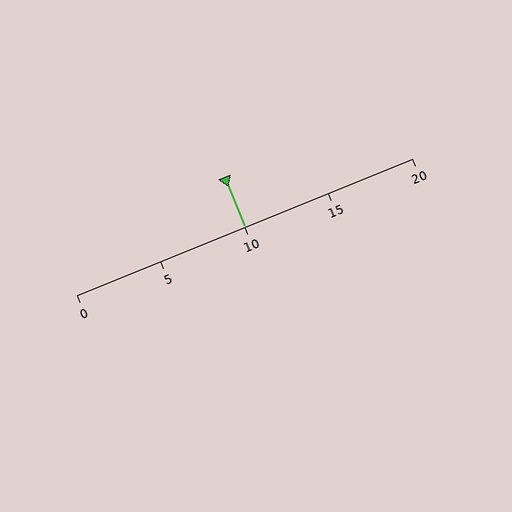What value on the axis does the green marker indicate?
The marker indicates approximately 10.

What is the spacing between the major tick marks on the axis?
The major ticks are spaced 5 apart.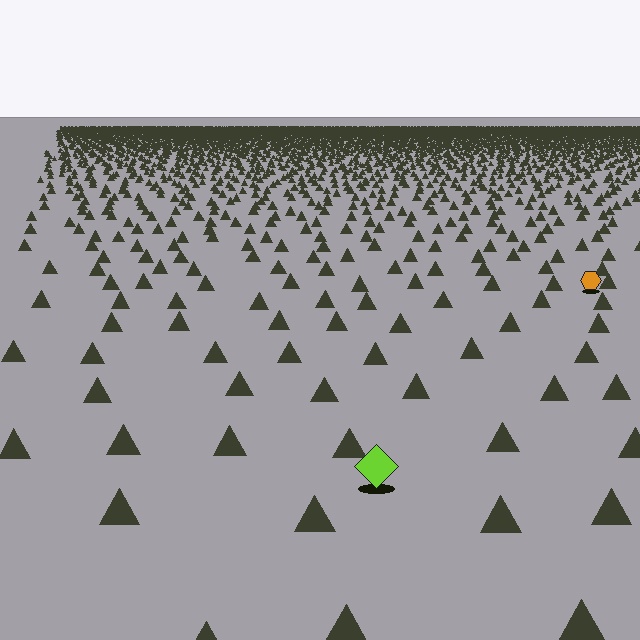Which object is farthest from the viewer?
The orange hexagon is farthest from the viewer. It appears smaller and the ground texture around it is denser.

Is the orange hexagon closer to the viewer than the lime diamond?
No. The lime diamond is closer — you can tell from the texture gradient: the ground texture is coarser near it.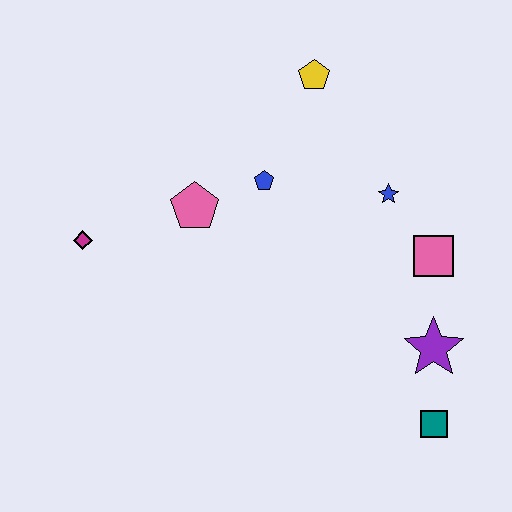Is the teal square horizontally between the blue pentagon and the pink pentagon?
No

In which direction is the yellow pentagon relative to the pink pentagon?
The yellow pentagon is above the pink pentagon.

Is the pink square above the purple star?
Yes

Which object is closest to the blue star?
The pink square is closest to the blue star.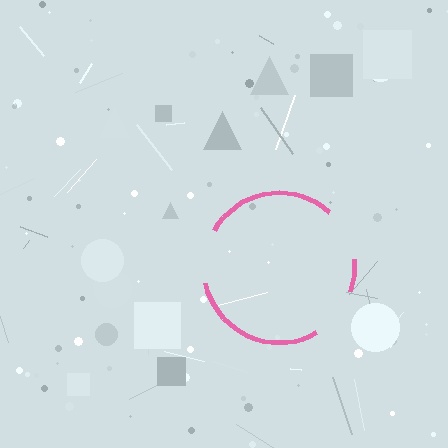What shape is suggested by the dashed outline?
The dashed outline suggests a circle.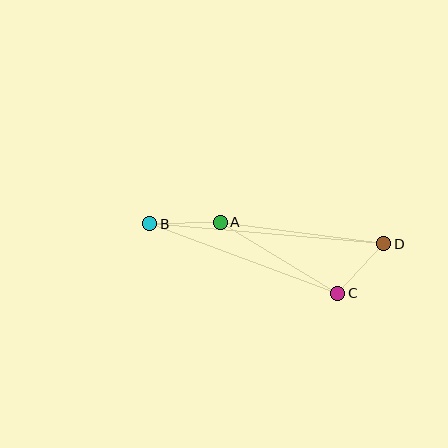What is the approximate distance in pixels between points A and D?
The distance between A and D is approximately 165 pixels.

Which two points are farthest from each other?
Points B and D are farthest from each other.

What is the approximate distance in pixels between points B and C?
The distance between B and C is approximately 201 pixels.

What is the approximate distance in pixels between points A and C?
The distance between A and C is approximately 137 pixels.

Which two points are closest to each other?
Points C and D are closest to each other.